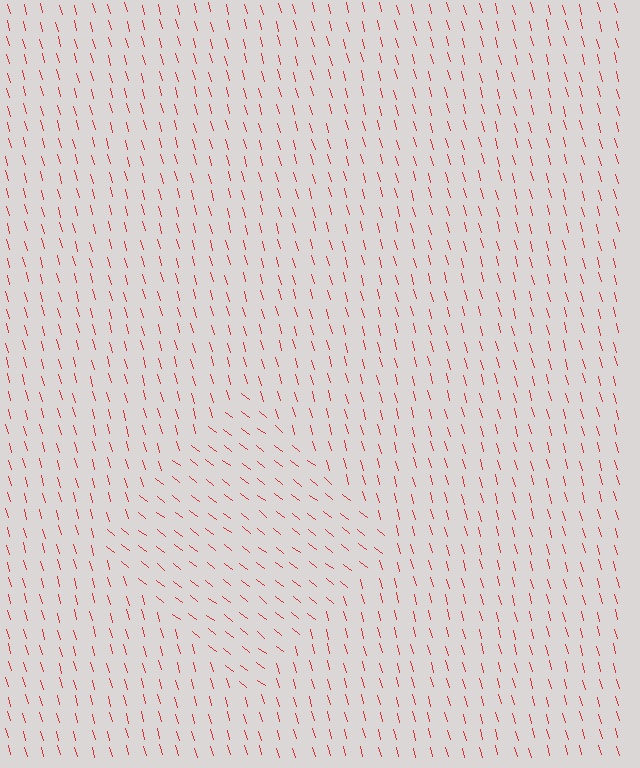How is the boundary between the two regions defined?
The boundary is defined purely by a change in line orientation (approximately 36 degrees difference). All lines are the same color and thickness.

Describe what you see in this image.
The image is filled with small red line segments. A diamond region in the image has lines oriented differently from the surrounding lines, creating a visible texture boundary.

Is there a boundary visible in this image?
Yes, there is a texture boundary formed by a change in line orientation.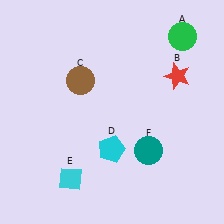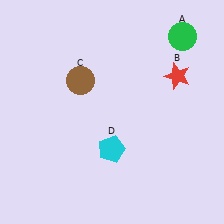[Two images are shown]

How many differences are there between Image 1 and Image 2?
There are 2 differences between the two images.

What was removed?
The cyan diamond (E), the teal circle (F) were removed in Image 2.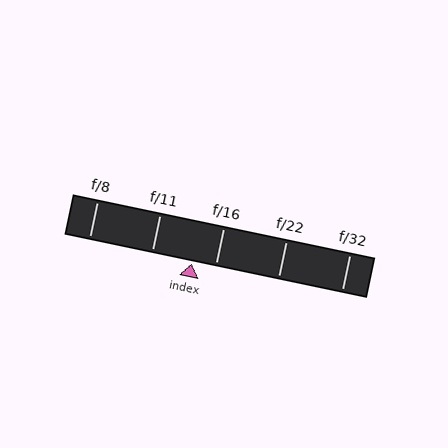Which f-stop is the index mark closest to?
The index mark is closest to f/16.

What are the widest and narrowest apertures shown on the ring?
The widest aperture shown is f/8 and the narrowest is f/32.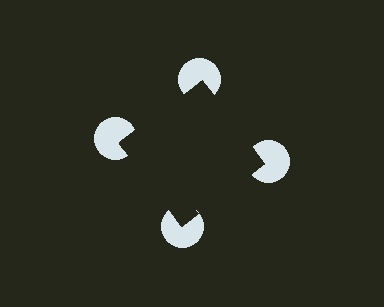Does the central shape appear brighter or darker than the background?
It typically appears slightly darker than the background, even though no actual brightness change is drawn.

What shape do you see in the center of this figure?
An illusory square — its edges are inferred from the aligned wedge cuts in the pac-man discs, not physically drawn.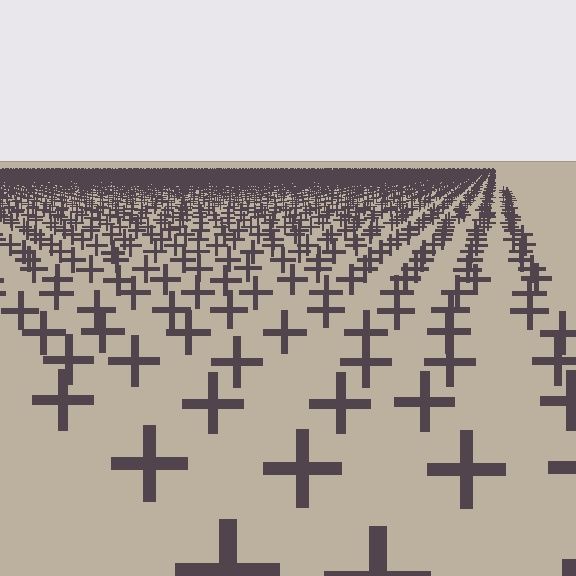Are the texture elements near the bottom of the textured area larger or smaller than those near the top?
Larger. Near the bottom, elements are closer to the viewer and appear at a bigger on-screen size.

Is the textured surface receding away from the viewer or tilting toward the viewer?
The surface is receding away from the viewer. Texture elements get smaller and denser toward the top.